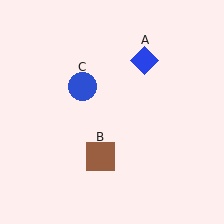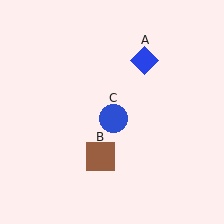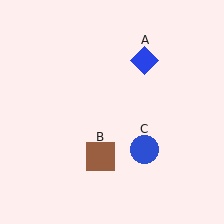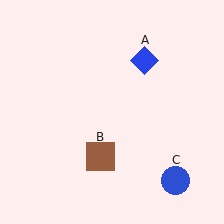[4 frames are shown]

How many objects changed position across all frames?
1 object changed position: blue circle (object C).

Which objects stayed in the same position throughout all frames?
Blue diamond (object A) and brown square (object B) remained stationary.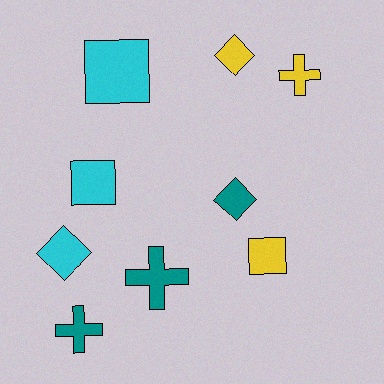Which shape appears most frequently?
Cross, with 3 objects.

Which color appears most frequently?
Cyan, with 3 objects.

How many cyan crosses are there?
There are no cyan crosses.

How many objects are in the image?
There are 9 objects.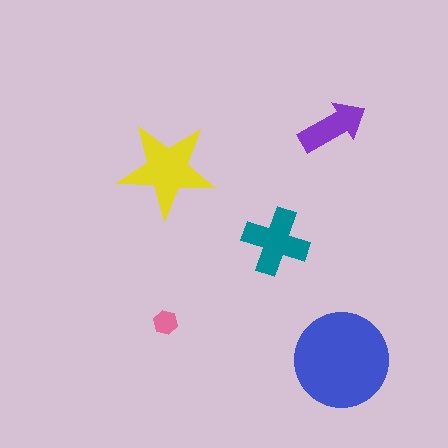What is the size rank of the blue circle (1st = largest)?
1st.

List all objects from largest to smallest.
The blue circle, the yellow star, the teal cross, the purple arrow, the pink hexagon.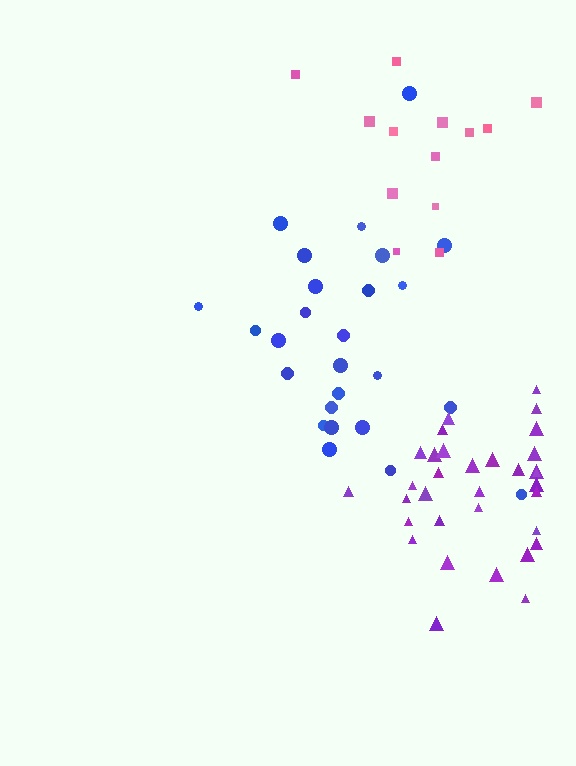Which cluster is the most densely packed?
Purple.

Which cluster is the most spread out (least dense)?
Pink.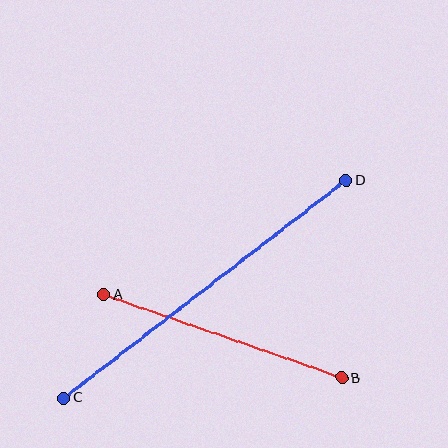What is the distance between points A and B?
The distance is approximately 252 pixels.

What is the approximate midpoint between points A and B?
The midpoint is at approximately (223, 336) pixels.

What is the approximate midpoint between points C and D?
The midpoint is at approximately (205, 290) pixels.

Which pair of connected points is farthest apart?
Points C and D are farthest apart.